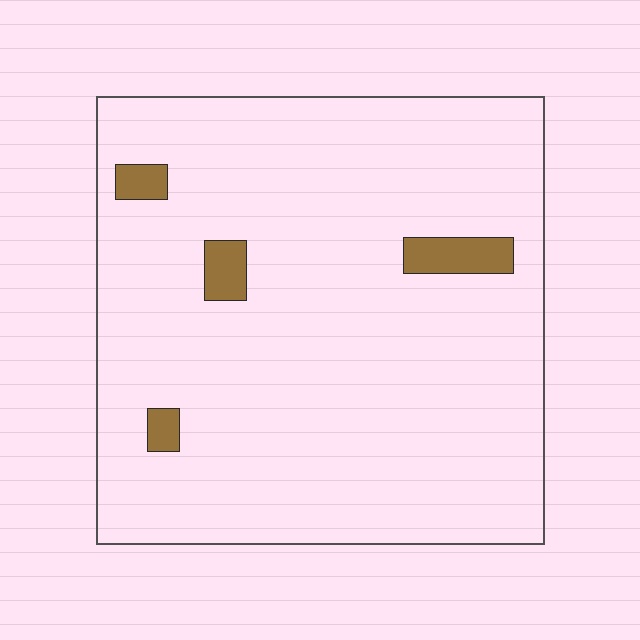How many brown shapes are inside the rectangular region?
4.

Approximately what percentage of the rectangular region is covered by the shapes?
Approximately 5%.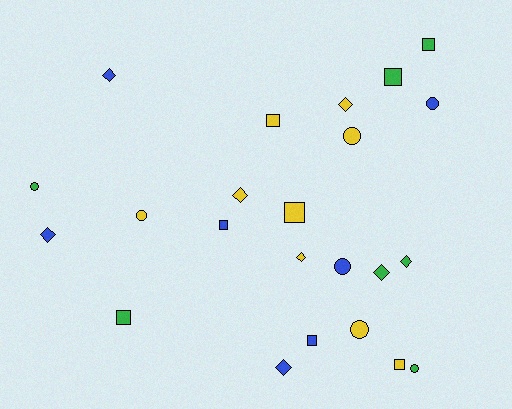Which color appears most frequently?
Yellow, with 9 objects.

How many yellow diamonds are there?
There are 3 yellow diamonds.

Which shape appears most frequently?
Square, with 8 objects.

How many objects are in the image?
There are 23 objects.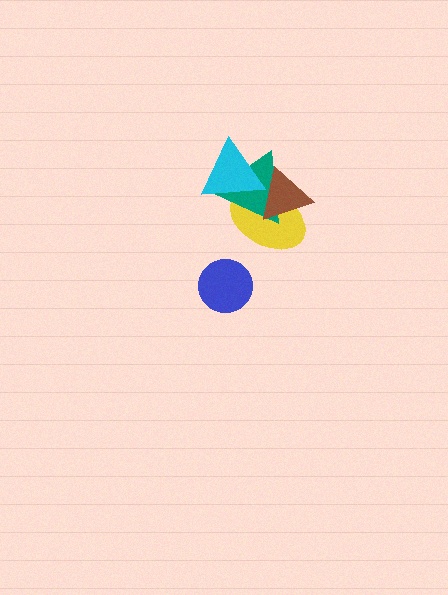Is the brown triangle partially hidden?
No, no other shape covers it.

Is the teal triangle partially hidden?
Yes, it is partially covered by another shape.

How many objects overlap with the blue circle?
0 objects overlap with the blue circle.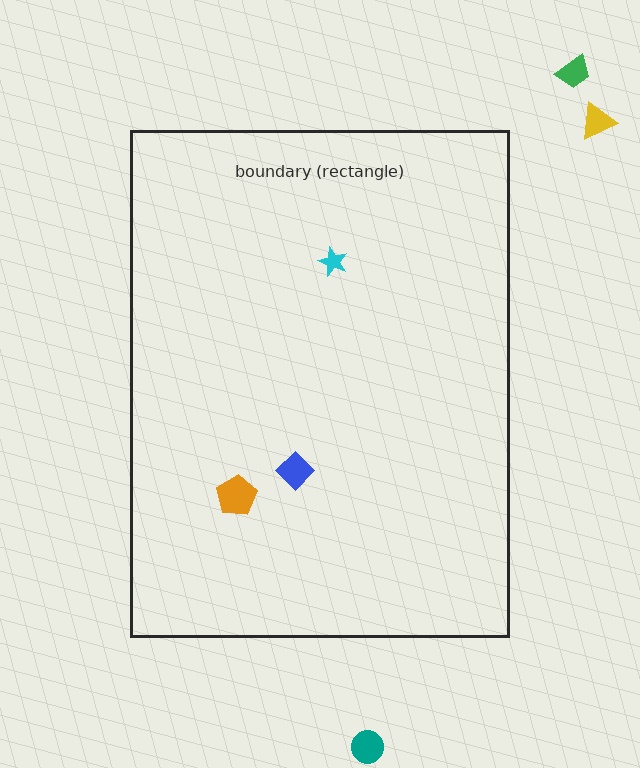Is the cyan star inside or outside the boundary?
Inside.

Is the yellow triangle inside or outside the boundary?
Outside.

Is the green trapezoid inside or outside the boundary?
Outside.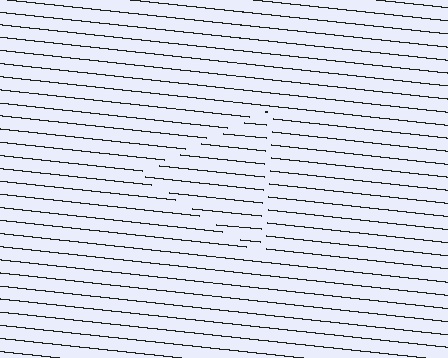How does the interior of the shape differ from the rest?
The interior of the shape contains the same grating, shifted by half a period — the contour is defined by the phase discontinuity where line-ends from the inner and outer gratings abut.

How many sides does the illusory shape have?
3 sides — the line-ends trace a triangle.